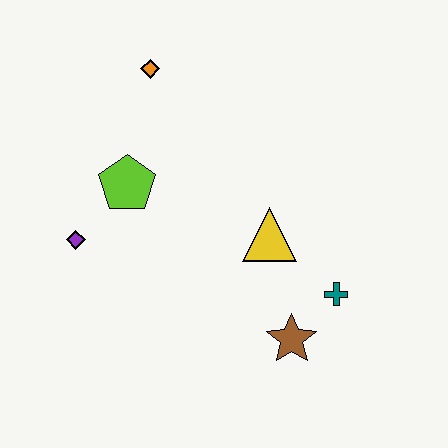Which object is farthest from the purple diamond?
The teal cross is farthest from the purple diamond.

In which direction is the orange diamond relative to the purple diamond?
The orange diamond is above the purple diamond.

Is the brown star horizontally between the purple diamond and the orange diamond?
No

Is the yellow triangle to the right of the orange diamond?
Yes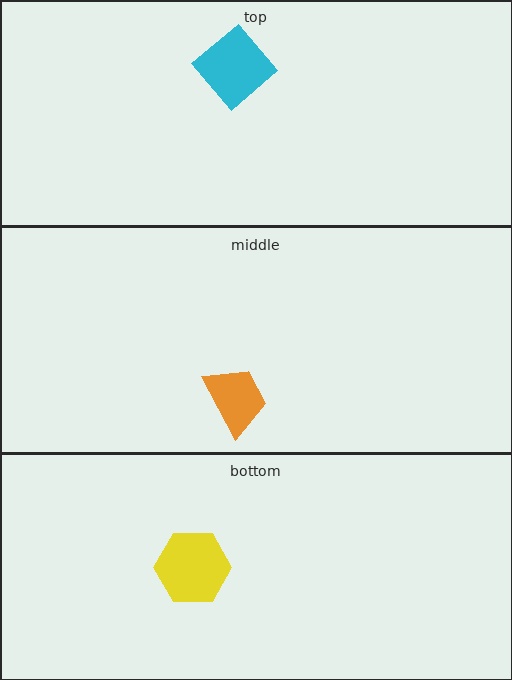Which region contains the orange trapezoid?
The middle region.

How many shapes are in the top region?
1.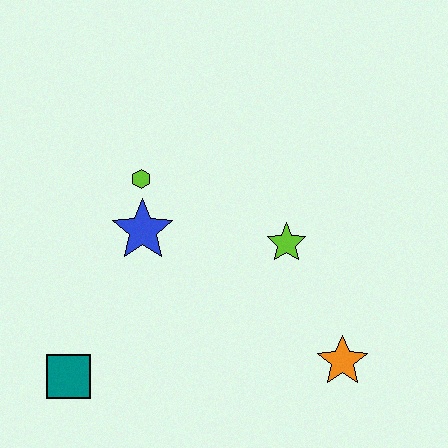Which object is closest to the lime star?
The orange star is closest to the lime star.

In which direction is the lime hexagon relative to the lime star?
The lime hexagon is to the left of the lime star.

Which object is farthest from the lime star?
The teal square is farthest from the lime star.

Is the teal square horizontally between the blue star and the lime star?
No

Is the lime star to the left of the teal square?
No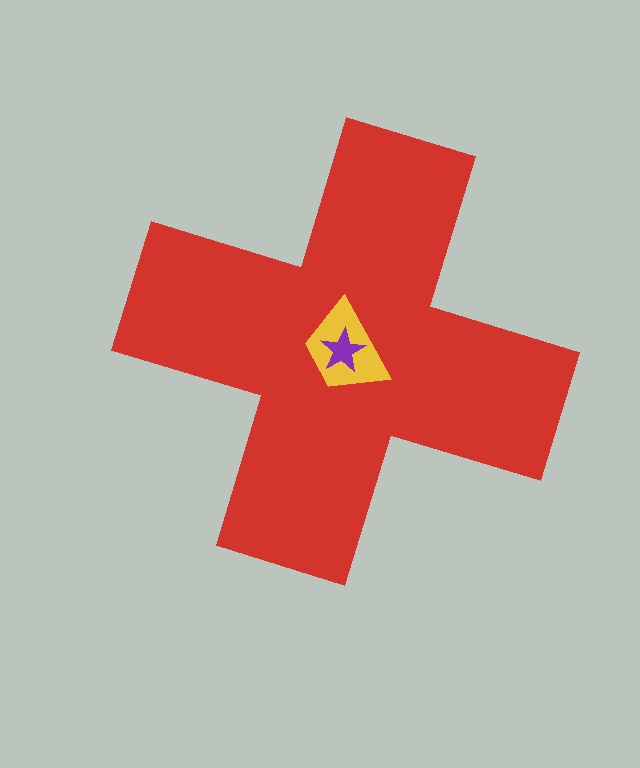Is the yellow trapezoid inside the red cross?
Yes.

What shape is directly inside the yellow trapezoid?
The purple star.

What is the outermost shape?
The red cross.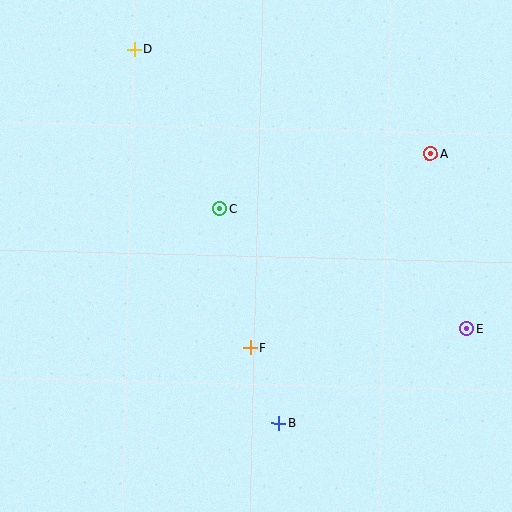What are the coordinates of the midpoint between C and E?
The midpoint between C and E is at (344, 269).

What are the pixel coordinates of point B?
Point B is at (278, 423).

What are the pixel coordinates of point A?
Point A is at (430, 153).